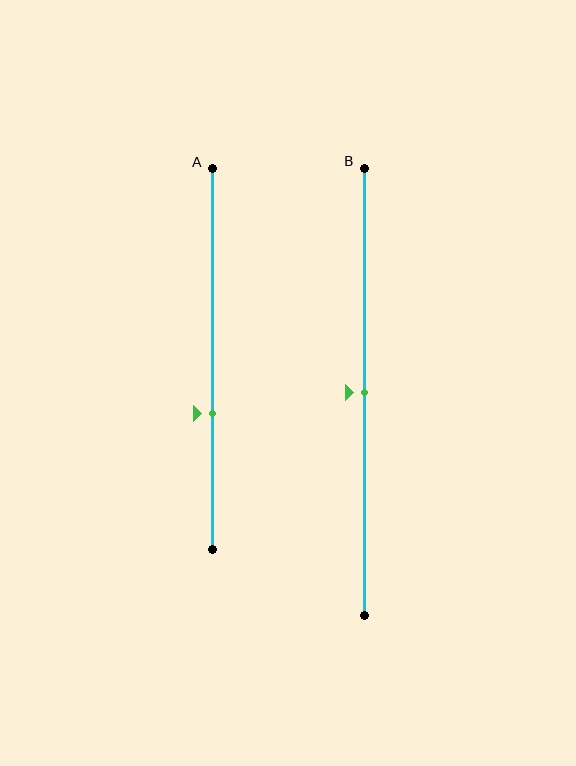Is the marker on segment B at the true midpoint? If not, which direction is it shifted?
Yes, the marker on segment B is at the true midpoint.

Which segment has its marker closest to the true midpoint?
Segment B has its marker closest to the true midpoint.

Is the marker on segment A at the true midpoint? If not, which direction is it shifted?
No, the marker on segment A is shifted downward by about 14% of the segment length.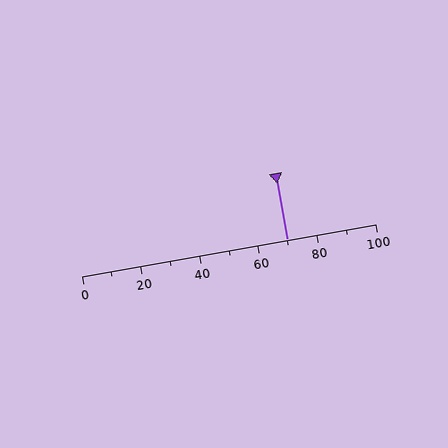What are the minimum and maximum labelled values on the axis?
The axis runs from 0 to 100.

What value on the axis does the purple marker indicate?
The marker indicates approximately 70.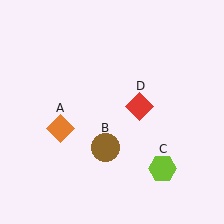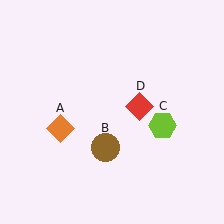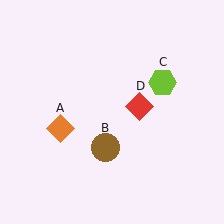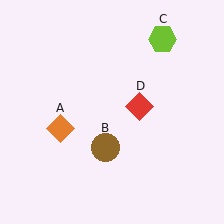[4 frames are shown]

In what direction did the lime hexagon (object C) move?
The lime hexagon (object C) moved up.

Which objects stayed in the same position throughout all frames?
Orange diamond (object A) and brown circle (object B) and red diamond (object D) remained stationary.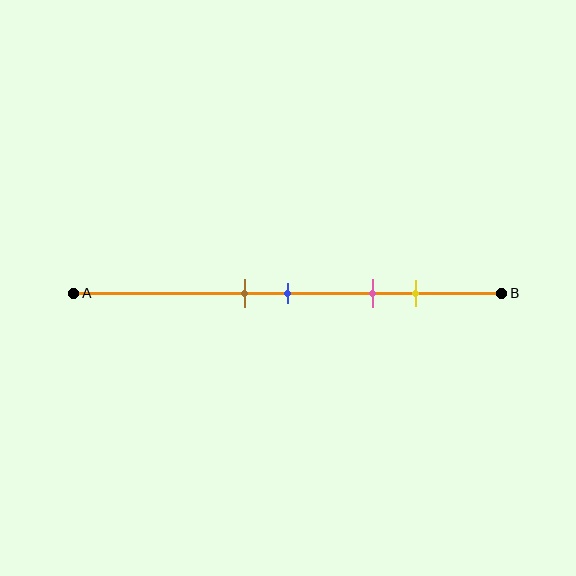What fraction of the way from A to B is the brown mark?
The brown mark is approximately 40% (0.4) of the way from A to B.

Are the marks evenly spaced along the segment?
No, the marks are not evenly spaced.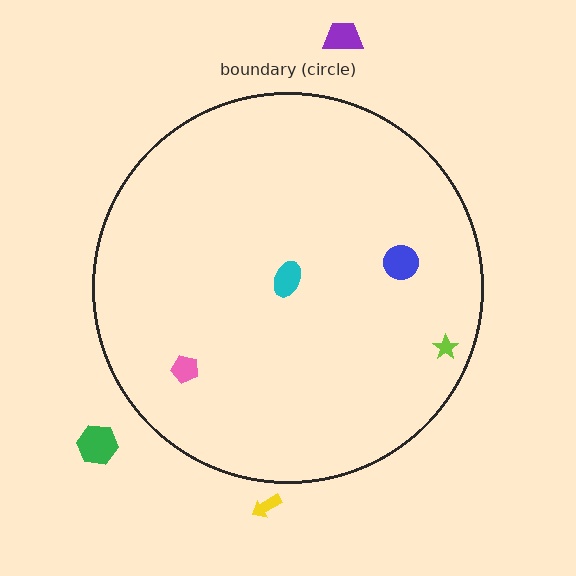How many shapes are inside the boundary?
4 inside, 3 outside.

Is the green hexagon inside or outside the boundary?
Outside.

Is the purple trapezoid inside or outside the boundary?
Outside.